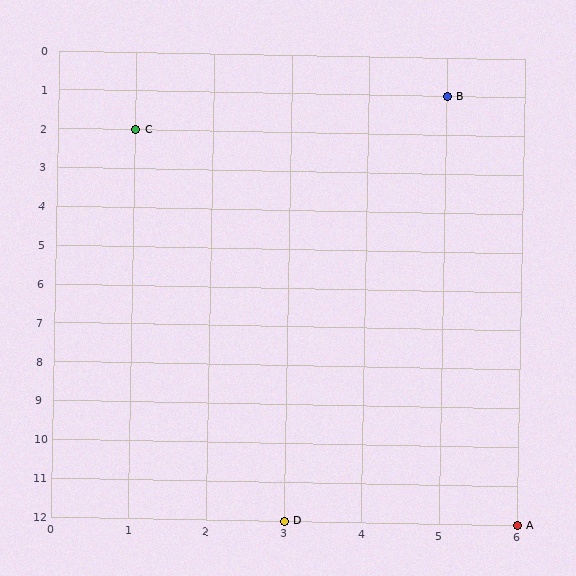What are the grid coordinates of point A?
Point A is at grid coordinates (6, 12).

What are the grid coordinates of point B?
Point B is at grid coordinates (5, 1).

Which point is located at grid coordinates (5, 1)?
Point B is at (5, 1).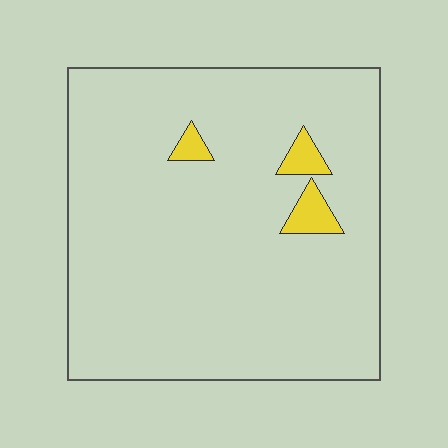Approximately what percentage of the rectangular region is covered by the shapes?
Approximately 5%.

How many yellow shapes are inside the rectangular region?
3.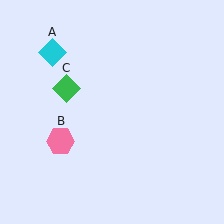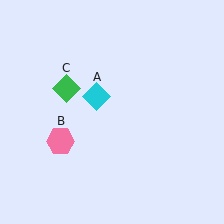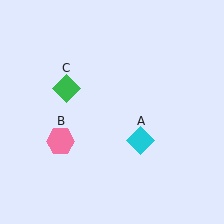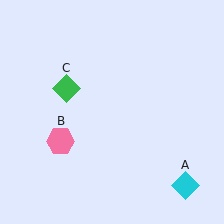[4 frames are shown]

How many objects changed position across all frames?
1 object changed position: cyan diamond (object A).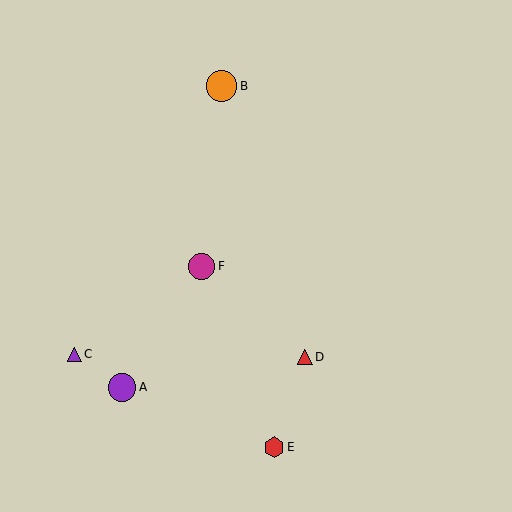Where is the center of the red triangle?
The center of the red triangle is at (305, 357).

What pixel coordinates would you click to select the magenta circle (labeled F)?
Click at (202, 266) to select the magenta circle F.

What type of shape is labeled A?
Shape A is a purple circle.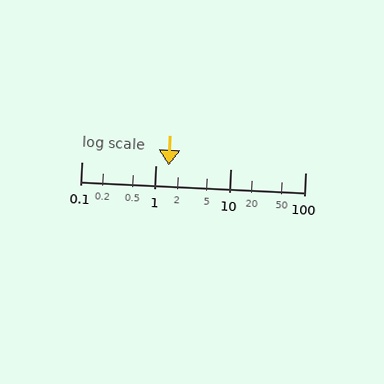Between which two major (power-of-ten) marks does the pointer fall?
The pointer is between 1 and 10.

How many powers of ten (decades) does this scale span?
The scale spans 3 decades, from 0.1 to 100.